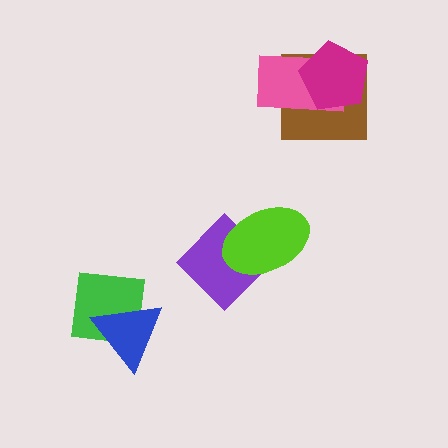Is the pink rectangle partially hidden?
Yes, it is partially covered by another shape.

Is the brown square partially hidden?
Yes, it is partially covered by another shape.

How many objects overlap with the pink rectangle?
2 objects overlap with the pink rectangle.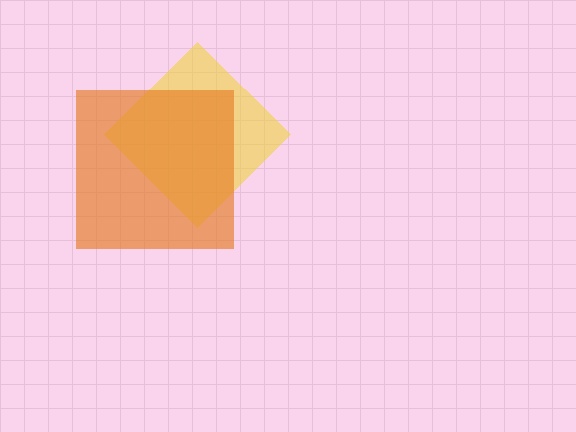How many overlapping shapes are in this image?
There are 2 overlapping shapes in the image.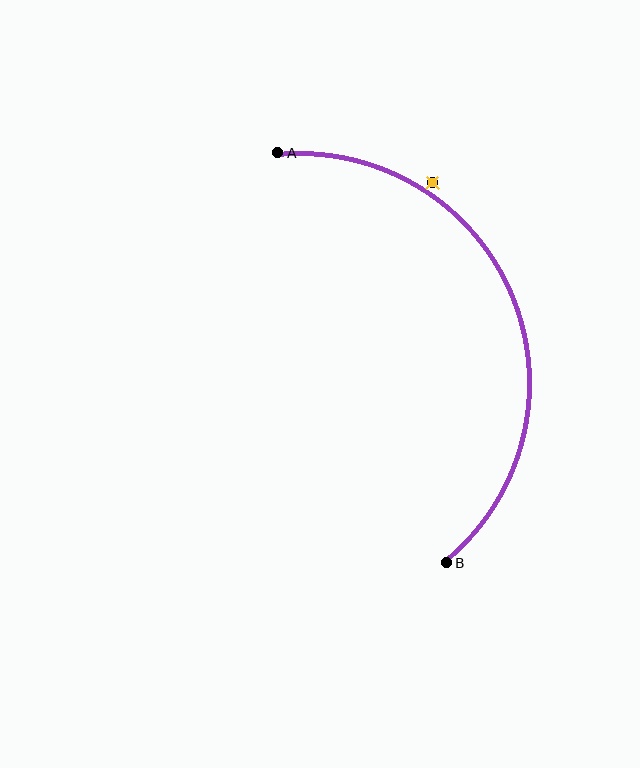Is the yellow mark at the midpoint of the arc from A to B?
No — the yellow mark does not lie on the arc at all. It sits slightly outside the curve.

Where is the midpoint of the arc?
The arc midpoint is the point on the curve farthest from the straight line joining A and B. It sits to the right of that line.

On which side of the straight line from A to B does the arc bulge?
The arc bulges to the right of the straight line connecting A and B.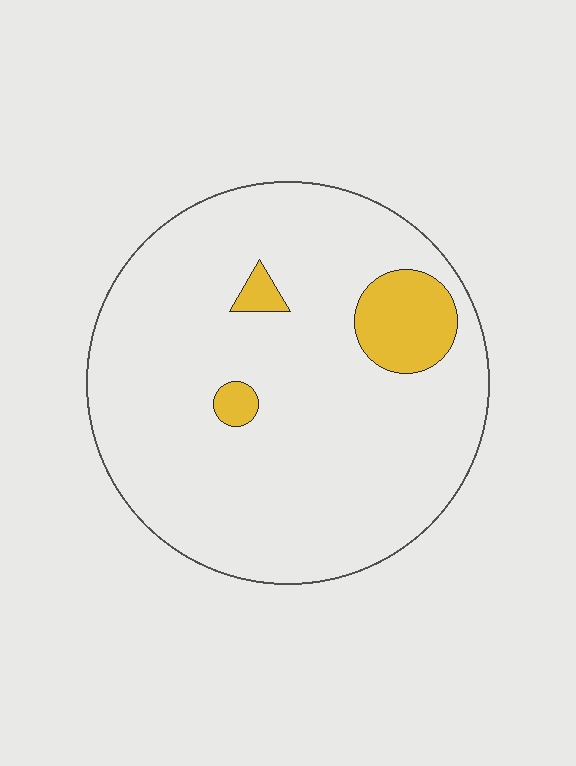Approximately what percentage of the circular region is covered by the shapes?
Approximately 10%.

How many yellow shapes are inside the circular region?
3.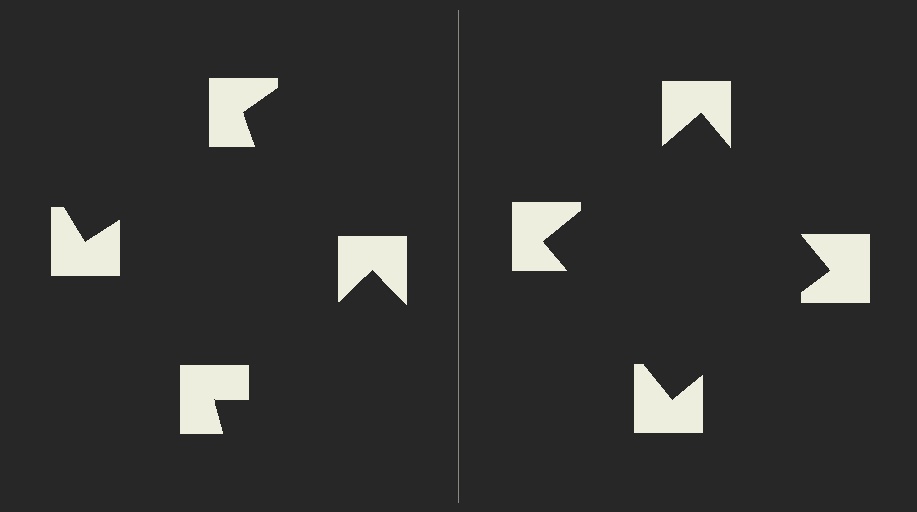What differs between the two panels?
The notched squares are positioned identically on both sides; only the wedge orientations differ. On the right they align to a square; on the left they are misaligned.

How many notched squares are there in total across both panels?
8 — 4 on each side.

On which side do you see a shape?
An illusory square appears on the right side. On the left side the wedge cuts are rotated, so no coherent shape forms.